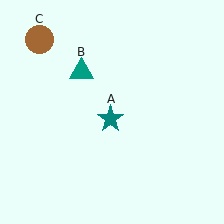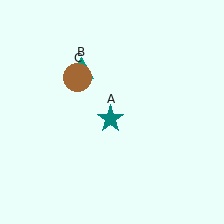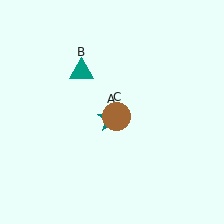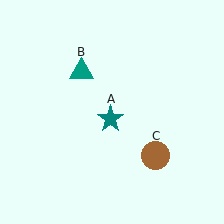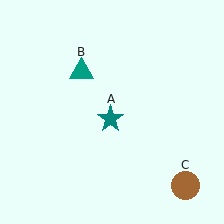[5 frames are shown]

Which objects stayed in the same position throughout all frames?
Teal star (object A) and teal triangle (object B) remained stationary.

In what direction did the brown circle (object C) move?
The brown circle (object C) moved down and to the right.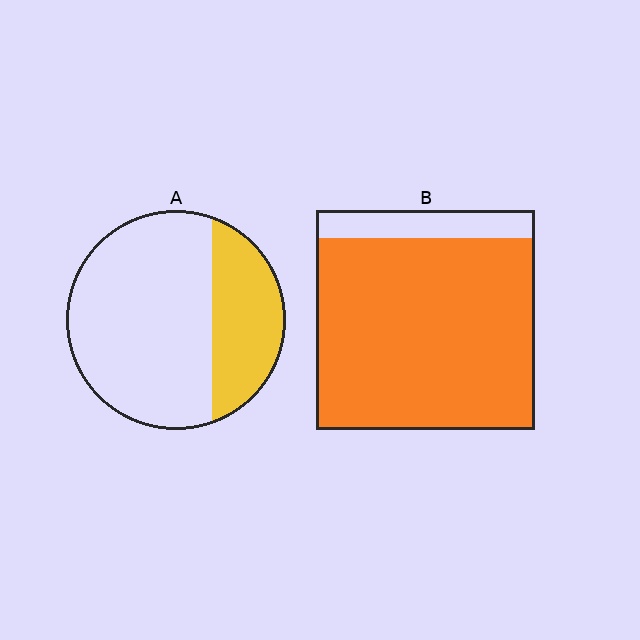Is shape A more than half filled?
No.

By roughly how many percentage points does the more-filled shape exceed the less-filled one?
By roughly 60 percentage points (B over A).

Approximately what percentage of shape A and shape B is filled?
A is approximately 30% and B is approximately 85%.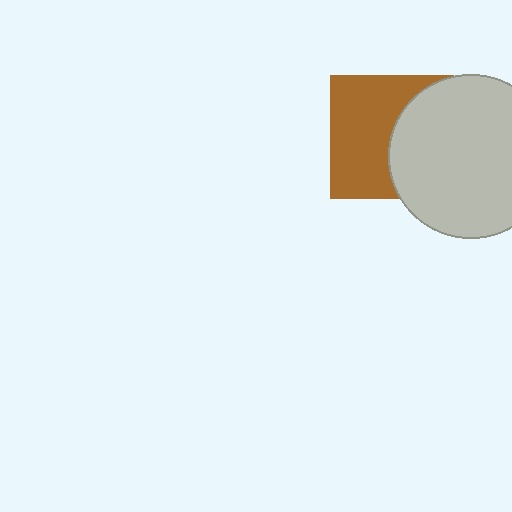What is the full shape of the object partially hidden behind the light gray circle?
The partially hidden object is a brown square.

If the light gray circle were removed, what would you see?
You would see the complete brown square.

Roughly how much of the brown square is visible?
About half of it is visible (roughly 57%).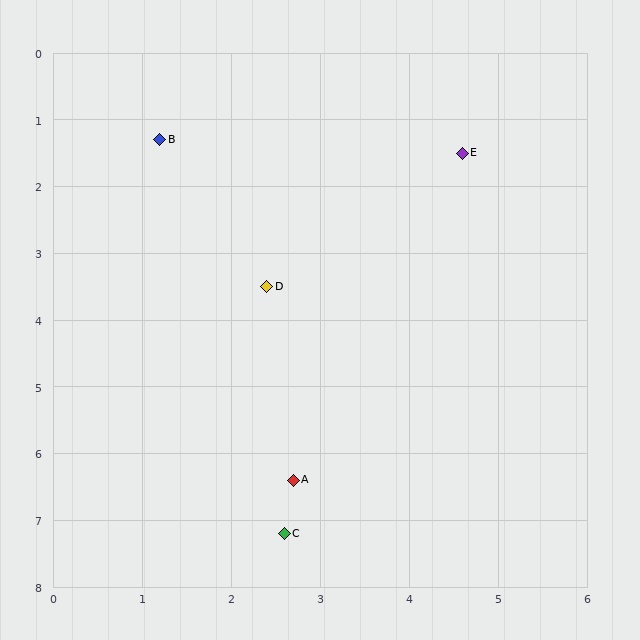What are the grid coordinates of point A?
Point A is at approximately (2.7, 6.4).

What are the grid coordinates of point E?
Point E is at approximately (4.6, 1.5).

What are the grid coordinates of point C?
Point C is at approximately (2.6, 7.2).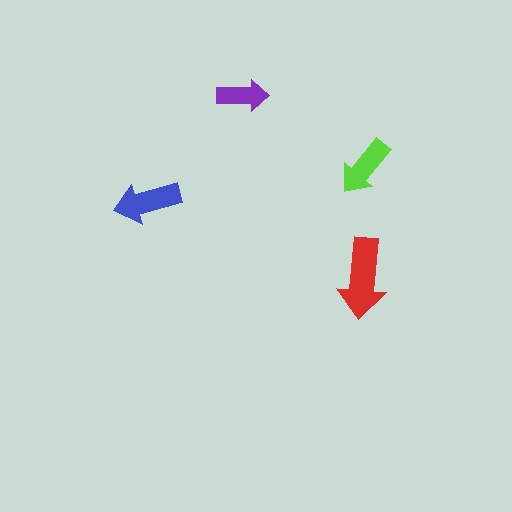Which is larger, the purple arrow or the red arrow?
The red one.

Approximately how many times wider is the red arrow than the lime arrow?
About 1.5 times wider.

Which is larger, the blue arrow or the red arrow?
The red one.